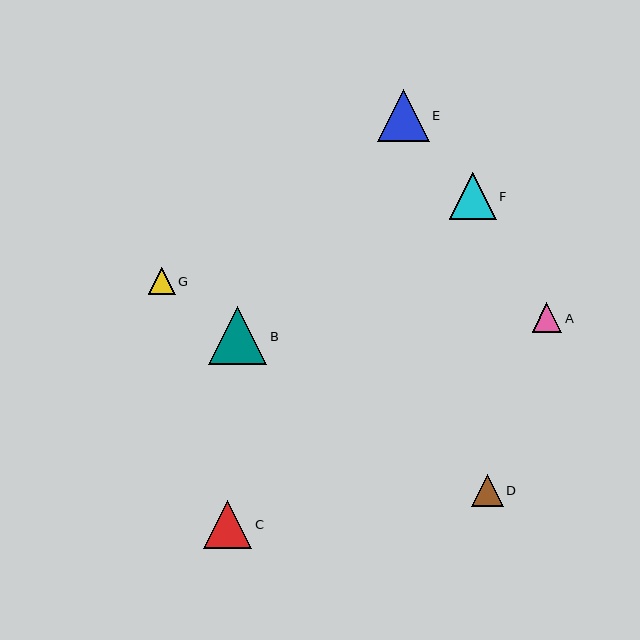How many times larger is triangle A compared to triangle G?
Triangle A is approximately 1.1 times the size of triangle G.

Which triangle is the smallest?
Triangle G is the smallest with a size of approximately 26 pixels.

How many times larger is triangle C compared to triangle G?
Triangle C is approximately 1.8 times the size of triangle G.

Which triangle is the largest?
Triangle B is the largest with a size of approximately 58 pixels.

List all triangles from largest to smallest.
From largest to smallest: B, E, C, F, D, A, G.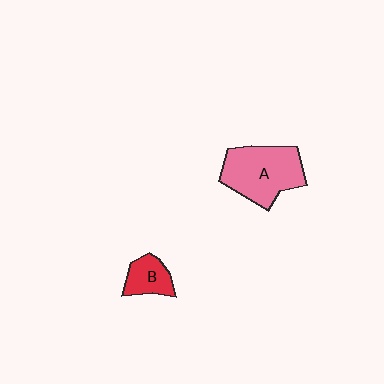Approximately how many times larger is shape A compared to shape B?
Approximately 2.4 times.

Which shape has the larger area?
Shape A (pink).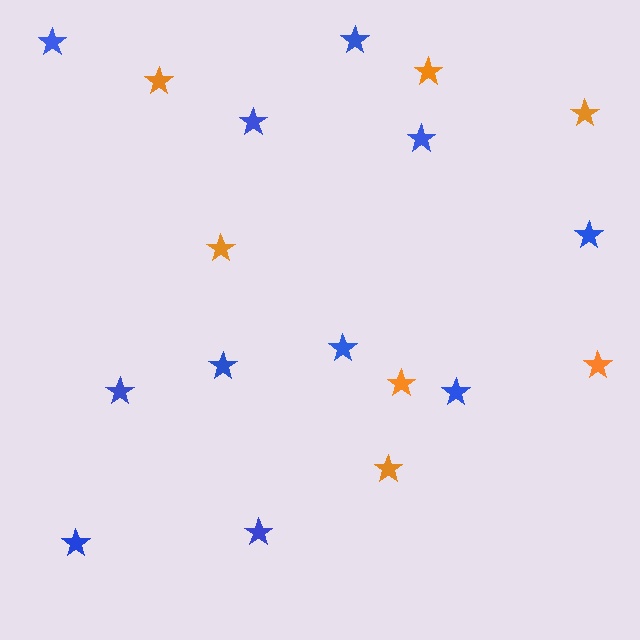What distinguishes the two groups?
There are 2 groups: one group of blue stars (11) and one group of orange stars (7).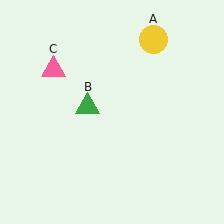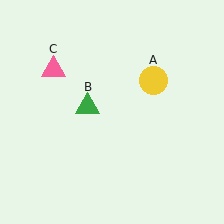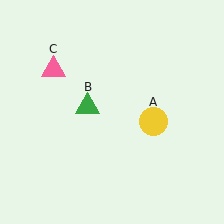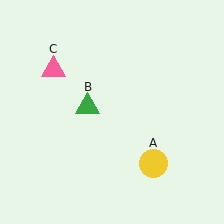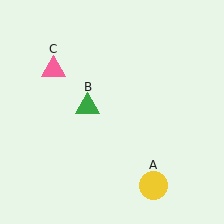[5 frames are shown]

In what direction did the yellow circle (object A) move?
The yellow circle (object A) moved down.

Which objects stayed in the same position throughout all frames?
Green triangle (object B) and pink triangle (object C) remained stationary.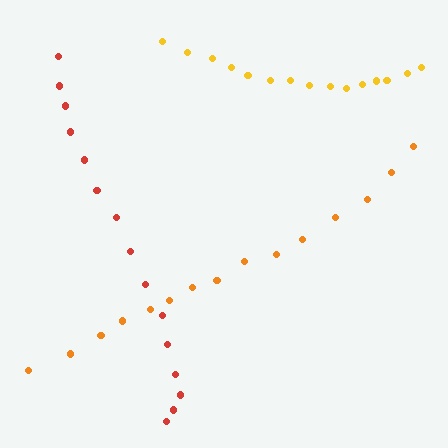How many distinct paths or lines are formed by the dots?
There are 3 distinct paths.